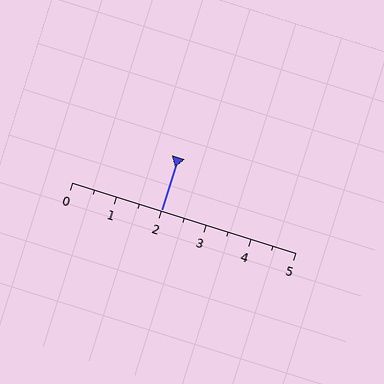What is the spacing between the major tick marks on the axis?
The major ticks are spaced 1 apart.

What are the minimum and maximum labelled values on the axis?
The axis runs from 0 to 5.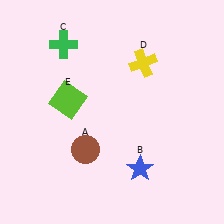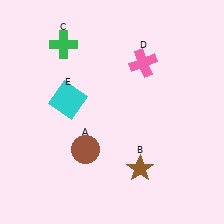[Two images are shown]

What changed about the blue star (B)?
In Image 1, B is blue. In Image 2, it changed to brown.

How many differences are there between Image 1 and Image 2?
There are 3 differences between the two images.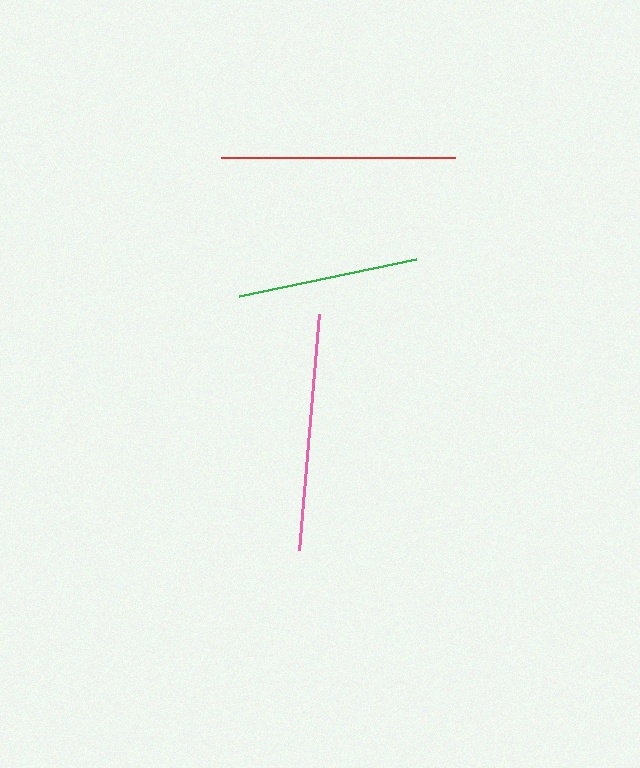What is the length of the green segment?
The green segment is approximately 181 pixels long.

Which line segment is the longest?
The pink line is the longest at approximately 237 pixels.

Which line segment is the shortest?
The green line is the shortest at approximately 181 pixels.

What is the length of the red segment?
The red segment is approximately 234 pixels long.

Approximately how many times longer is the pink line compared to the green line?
The pink line is approximately 1.3 times the length of the green line.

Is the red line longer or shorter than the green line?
The red line is longer than the green line.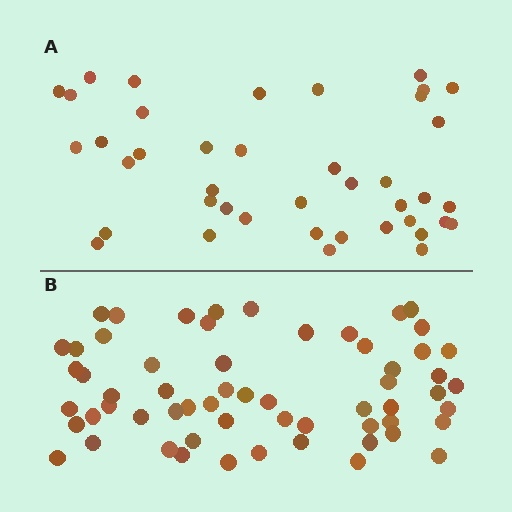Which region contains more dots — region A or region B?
Region B (the bottom region) has more dots.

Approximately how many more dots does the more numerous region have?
Region B has approximately 20 more dots than region A.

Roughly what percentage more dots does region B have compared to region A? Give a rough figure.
About 45% more.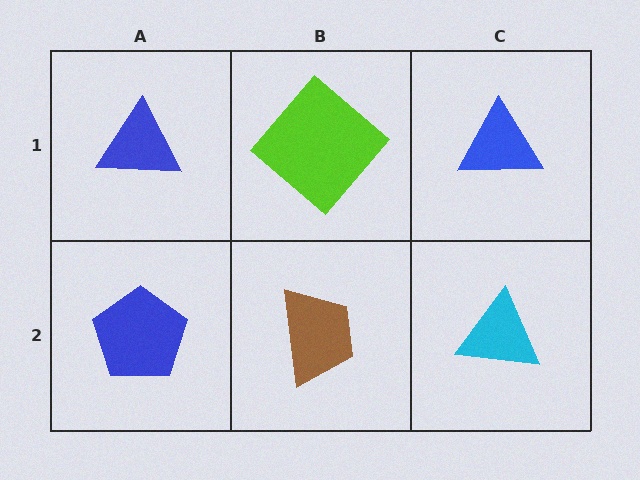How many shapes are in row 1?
3 shapes.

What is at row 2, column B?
A brown trapezoid.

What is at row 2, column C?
A cyan triangle.